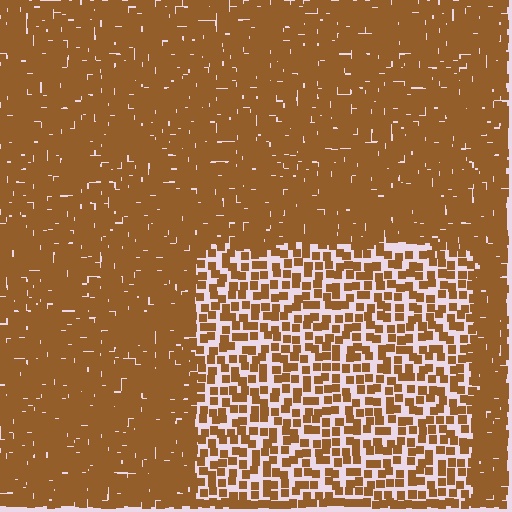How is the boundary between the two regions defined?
The boundary is defined by a change in element density (approximately 2.4x ratio). All elements are the same color, size, and shape.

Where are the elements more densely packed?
The elements are more densely packed outside the rectangle boundary.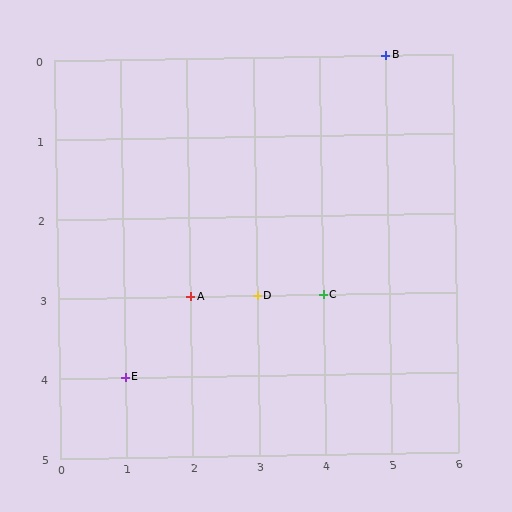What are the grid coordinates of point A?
Point A is at grid coordinates (2, 3).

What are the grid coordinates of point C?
Point C is at grid coordinates (4, 3).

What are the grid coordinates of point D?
Point D is at grid coordinates (3, 3).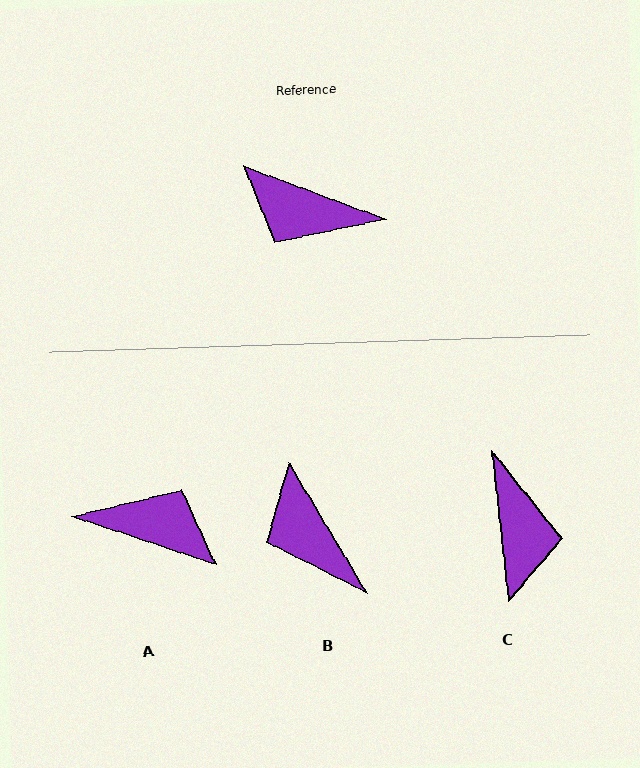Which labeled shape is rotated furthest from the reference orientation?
A, about 178 degrees away.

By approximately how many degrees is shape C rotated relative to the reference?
Approximately 117 degrees counter-clockwise.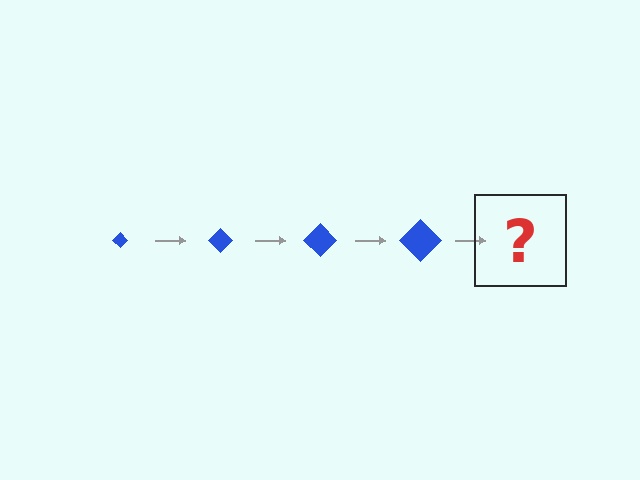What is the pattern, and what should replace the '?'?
The pattern is that the diamond gets progressively larger each step. The '?' should be a blue diamond, larger than the previous one.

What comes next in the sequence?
The next element should be a blue diamond, larger than the previous one.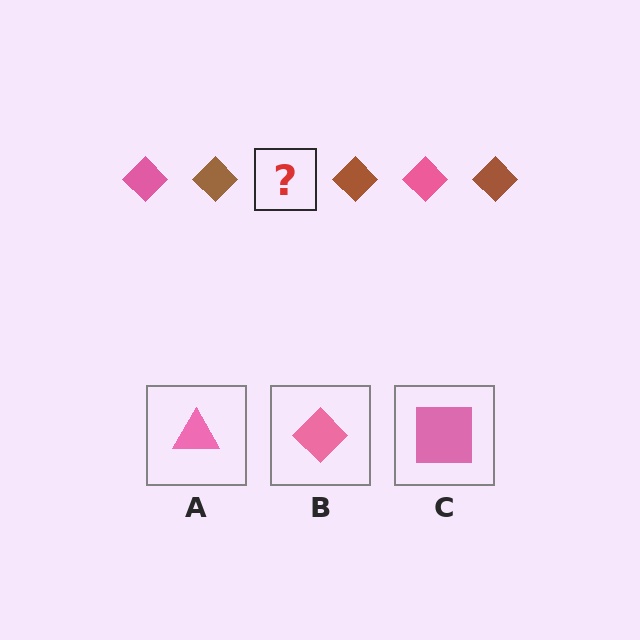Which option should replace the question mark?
Option B.